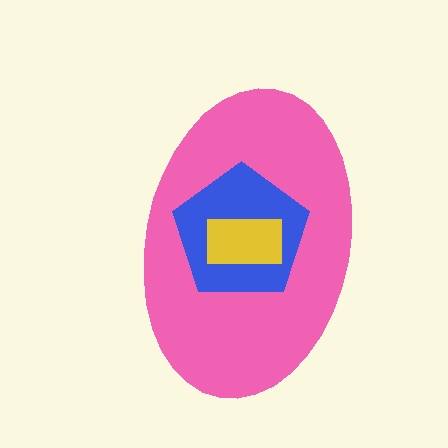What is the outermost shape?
The pink ellipse.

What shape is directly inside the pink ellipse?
The blue pentagon.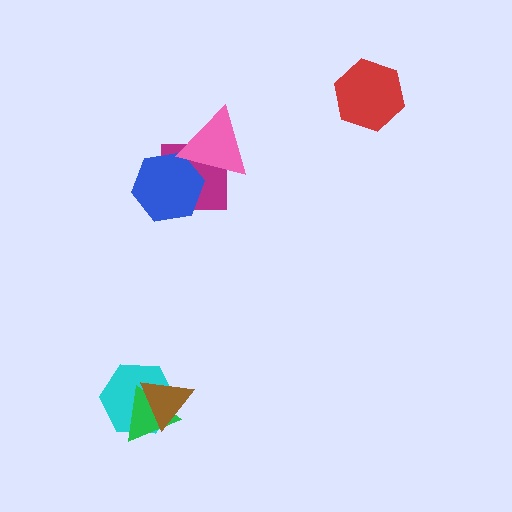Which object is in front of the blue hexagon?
The pink triangle is in front of the blue hexagon.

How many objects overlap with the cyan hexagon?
2 objects overlap with the cyan hexagon.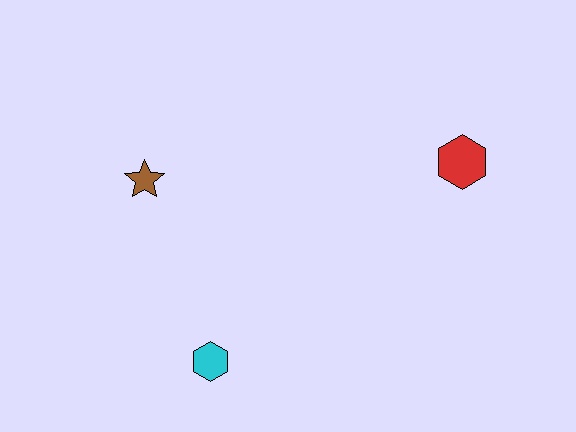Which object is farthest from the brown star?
The red hexagon is farthest from the brown star.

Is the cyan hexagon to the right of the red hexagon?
No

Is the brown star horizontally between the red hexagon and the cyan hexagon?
No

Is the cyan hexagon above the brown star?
No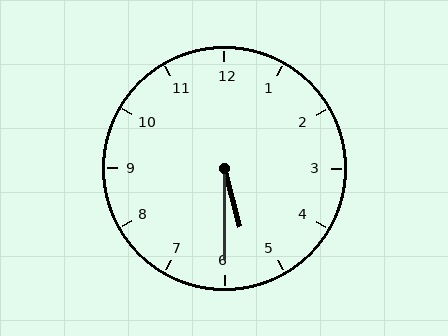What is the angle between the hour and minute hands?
Approximately 15 degrees.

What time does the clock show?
5:30.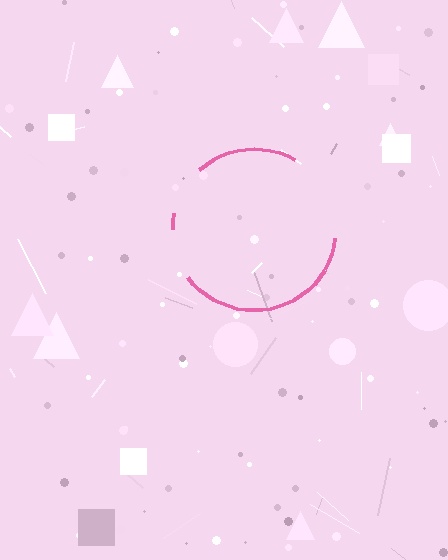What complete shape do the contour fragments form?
The contour fragments form a circle.